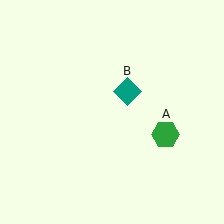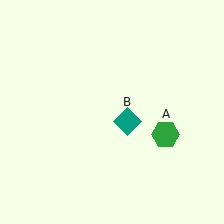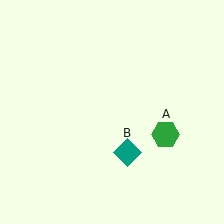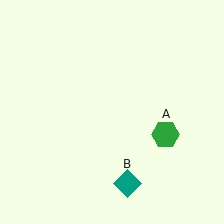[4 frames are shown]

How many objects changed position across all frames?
1 object changed position: teal diamond (object B).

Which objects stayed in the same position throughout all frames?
Green hexagon (object A) remained stationary.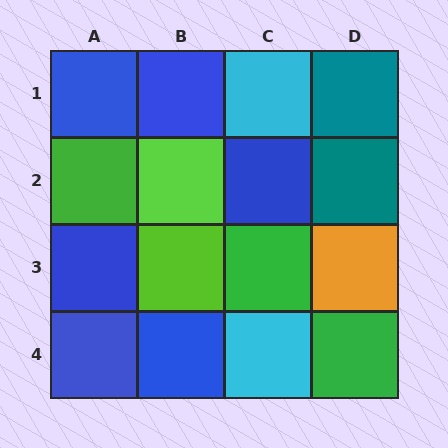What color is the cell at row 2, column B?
Lime.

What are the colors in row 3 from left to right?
Blue, lime, green, orange.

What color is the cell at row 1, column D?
Teal.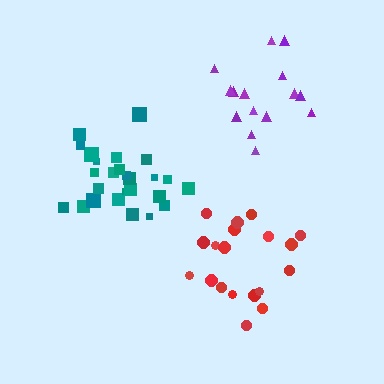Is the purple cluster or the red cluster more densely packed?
Purple.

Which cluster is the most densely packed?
Teal.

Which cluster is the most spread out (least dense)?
Red.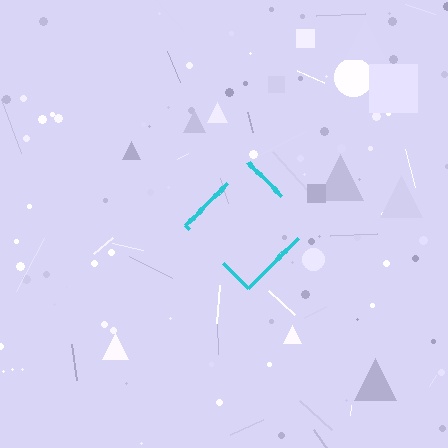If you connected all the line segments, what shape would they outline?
They would outline a diamond.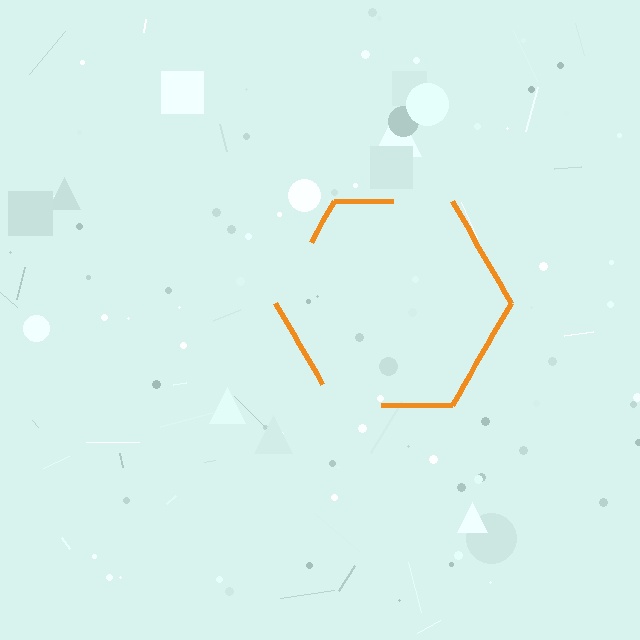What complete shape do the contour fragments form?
The contour fragments form a hexagon.